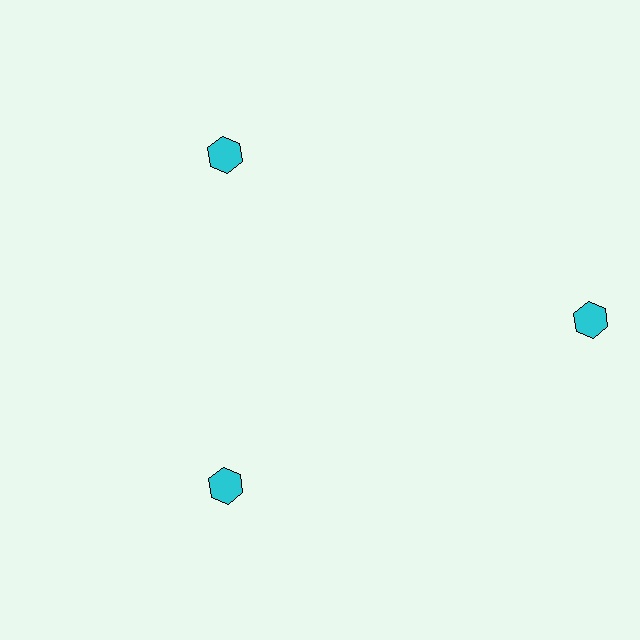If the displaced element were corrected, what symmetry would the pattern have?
It would have 3-fold rotational symmetry — the pattern would map onto itself every 120 degrees.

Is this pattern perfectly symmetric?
No. The 3 cyan hexagons are arranged in a ring, but one element near the 3 o'clock position is pushed outward from the center, breaking the 3-fold rotational symmetry.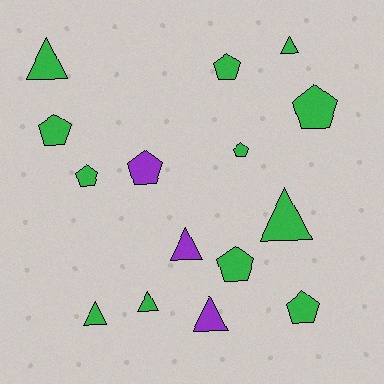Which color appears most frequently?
Green, with 12 objects.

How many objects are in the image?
There are 15 objects.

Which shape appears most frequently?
Pentagon, with 8 objects.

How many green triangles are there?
There are 5 green triangles.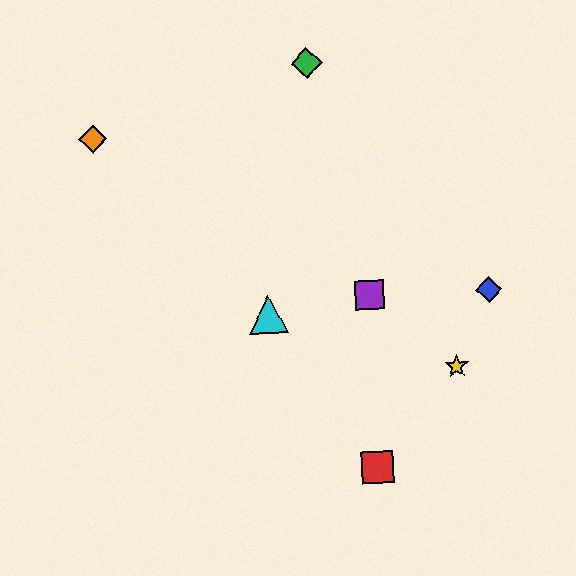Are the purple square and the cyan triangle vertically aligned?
No, the purple square is at x≈369 and the cyan triangle is at x≈269.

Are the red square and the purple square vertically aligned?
Yes, both are at x≈378.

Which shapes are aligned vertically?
The red square, the purple square are aligned vertically.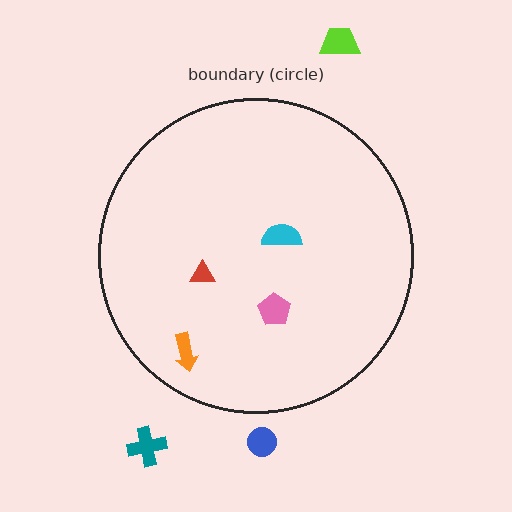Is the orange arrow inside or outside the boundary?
Inside.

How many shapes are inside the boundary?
4 inside, 3 outside.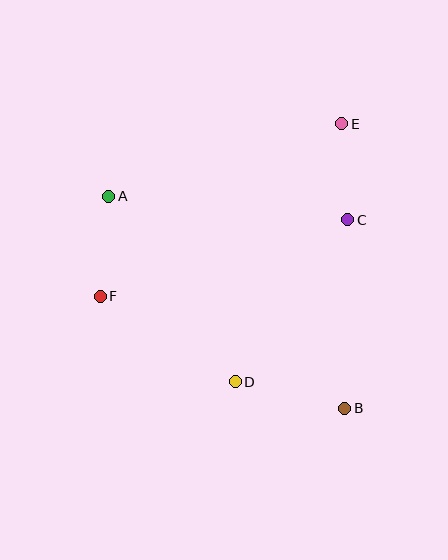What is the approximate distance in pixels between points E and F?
The distance between E and F is approximately 297 pixels.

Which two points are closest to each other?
Points C and E are closest to each other.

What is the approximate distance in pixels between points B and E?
The distance between B and E is approximately 284 pixels.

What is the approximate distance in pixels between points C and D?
The distance between C and D is approximately 197 pixels.